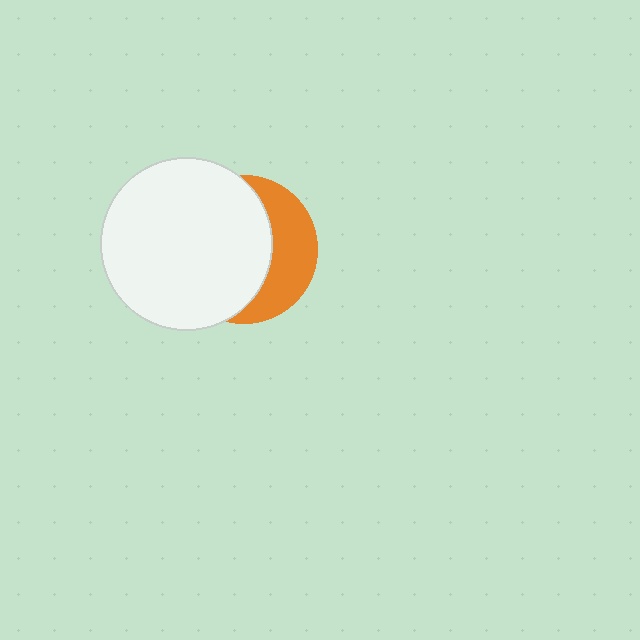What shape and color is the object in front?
The object in front is a white circle.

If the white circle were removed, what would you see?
You would see the complete orange circle.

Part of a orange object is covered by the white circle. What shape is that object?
It is a circle.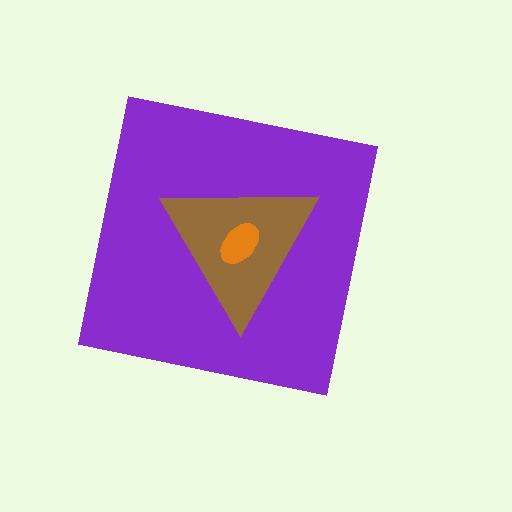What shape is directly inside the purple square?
The brown triangle.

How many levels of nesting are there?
3.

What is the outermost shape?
The purple square.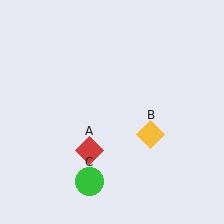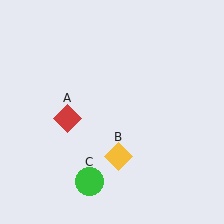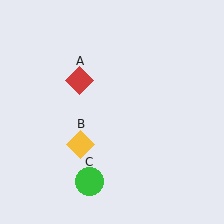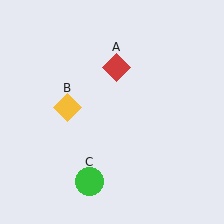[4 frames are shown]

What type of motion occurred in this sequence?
The red diamond (object A), yellow diamond (object B) rotated clockwise around the center of the scene.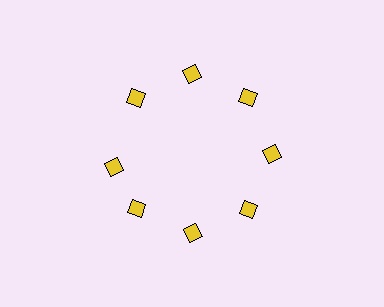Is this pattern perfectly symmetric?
No. The 8 yellow diamonds are arranged in a ring, but one element near the 9 o'clock position is rotated out of alignment along the ring, breaking the 8-fold rotational symmetry.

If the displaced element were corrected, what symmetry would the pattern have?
It would have 8-fold rotational symmetry — the pattern would map onto itself every 45 degrees.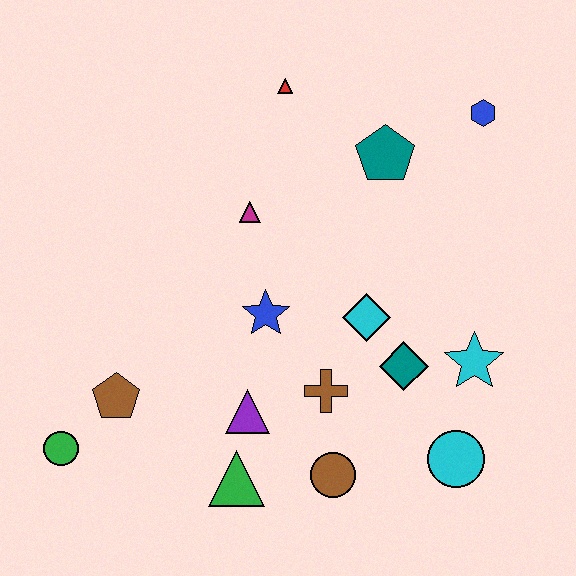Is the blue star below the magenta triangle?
Yes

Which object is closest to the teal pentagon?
The blue hexagon is closest to the teal pentagon.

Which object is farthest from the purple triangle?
The blue hexagon is farthest from the purple triangle.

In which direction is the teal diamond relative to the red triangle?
The teal diamond is below the red triangle.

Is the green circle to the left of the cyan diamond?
Yes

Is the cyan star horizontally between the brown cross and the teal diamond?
No